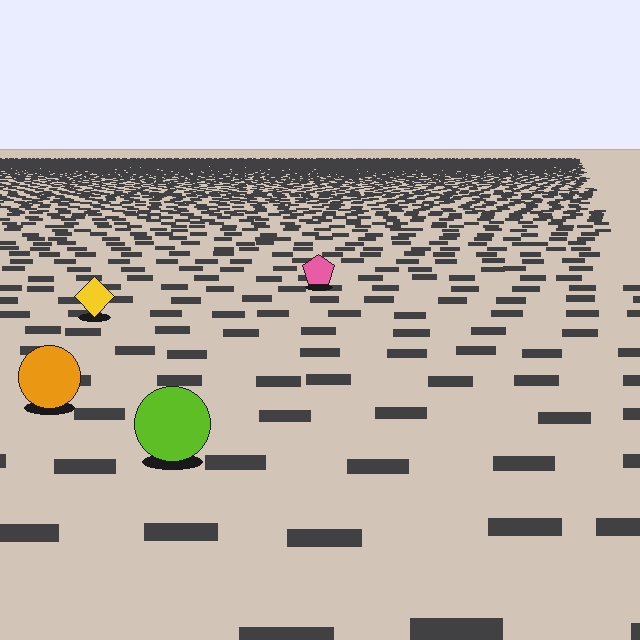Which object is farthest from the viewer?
The pink pentagon is farthest from the viewer. It appears smaller and the ground texture around it is denser.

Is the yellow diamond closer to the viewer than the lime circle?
No. The lime circle is closer — you can tell from the texture gradient: the ground texture is coarser near it.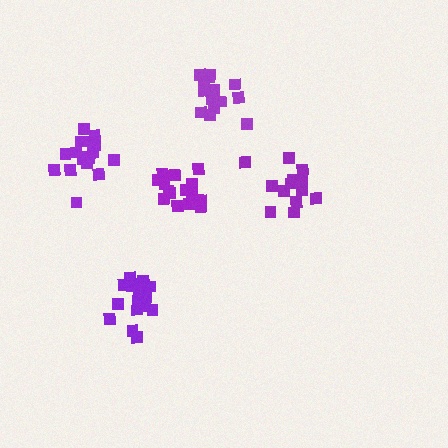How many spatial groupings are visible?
There are 5 spatial groupings.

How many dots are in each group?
Group 1: 17 dots, Group 2: 19 dots, Group 3: 18 dots, Group 4: 15 dots, Group 5: 15 dots (84 total).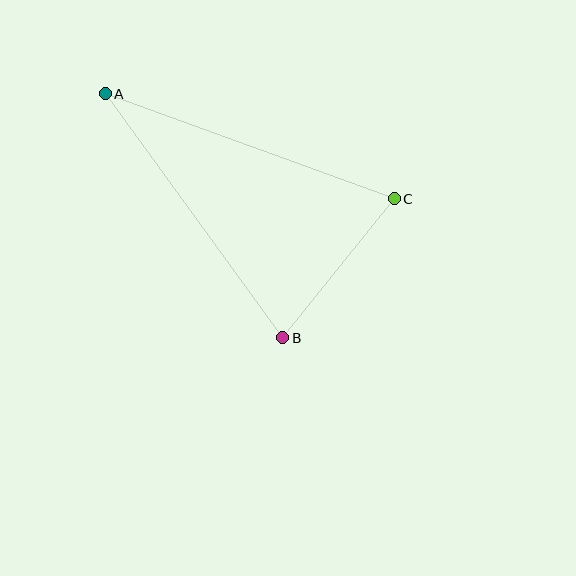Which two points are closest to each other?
Points B and C are closest to each other.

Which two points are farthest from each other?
Points A and C are farthest from each other.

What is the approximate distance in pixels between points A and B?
The distance between A and B is approximately 302 pixels.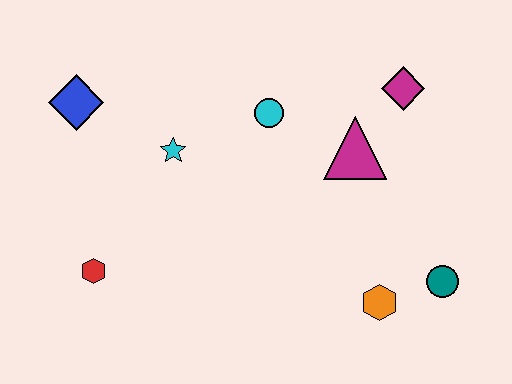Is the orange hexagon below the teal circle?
Yes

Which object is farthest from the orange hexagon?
The blue diamond is farthest from the orange hexagon.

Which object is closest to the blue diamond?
The cyan star is closest to the blue diamond.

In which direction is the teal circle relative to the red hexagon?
The teal circle is to the right of the red hexagon.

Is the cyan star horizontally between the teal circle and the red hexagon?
Yes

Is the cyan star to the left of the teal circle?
Yes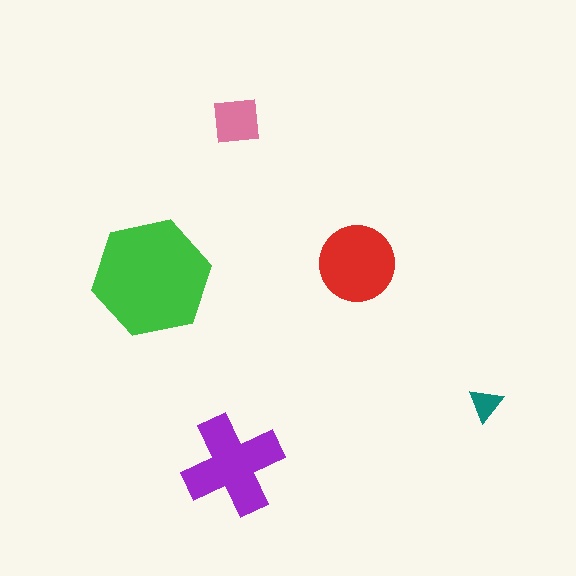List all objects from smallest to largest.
The teal triangle, the pink square, the red circle, the purple cross, the green hexagon.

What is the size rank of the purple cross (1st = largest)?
2nd.